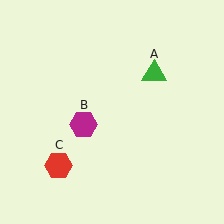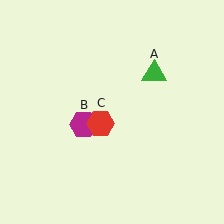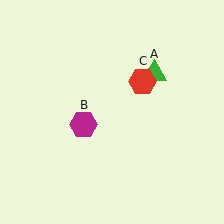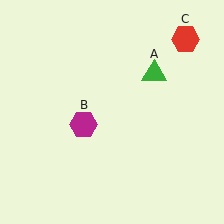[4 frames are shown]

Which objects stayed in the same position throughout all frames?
Green triangle (object A) and magenta hexagon (object B) remained stationary.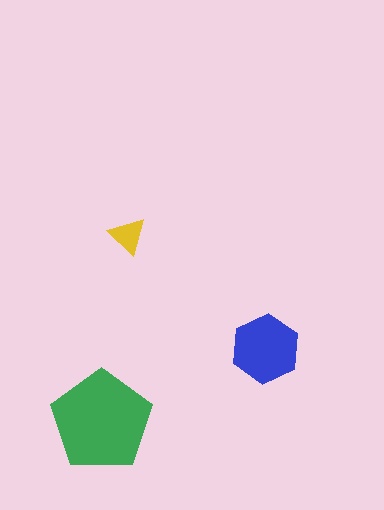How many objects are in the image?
There are 3 objects in the image.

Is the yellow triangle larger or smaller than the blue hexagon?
Smaller.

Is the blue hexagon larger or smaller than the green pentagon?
Smaller.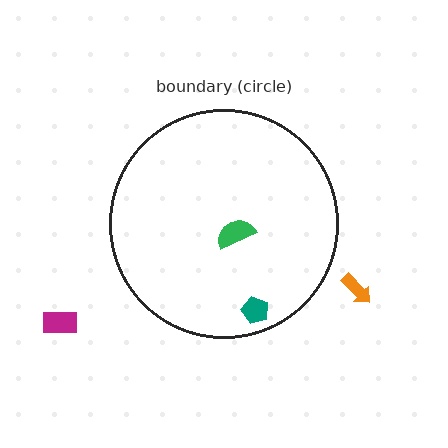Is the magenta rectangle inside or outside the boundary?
Outside.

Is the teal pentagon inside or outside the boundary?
Inside.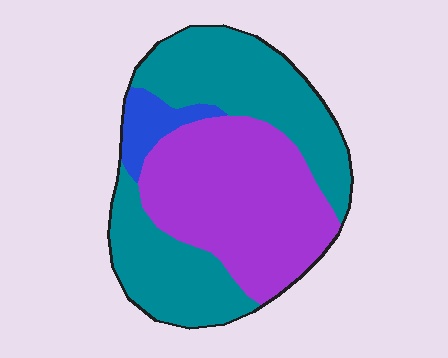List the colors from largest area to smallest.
From largest to smallest: teal, purple, blue.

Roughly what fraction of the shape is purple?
Purple covers 43% of the shape.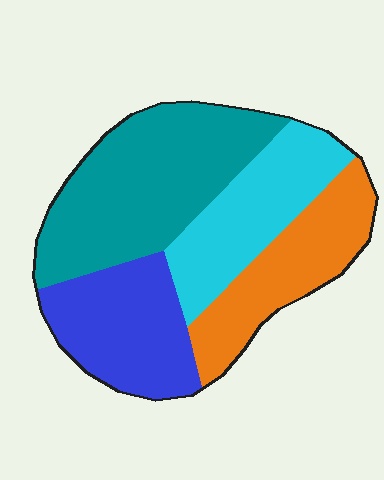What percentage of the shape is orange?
Orange covers roughly 20% of the shape.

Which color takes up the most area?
Teal, at roughly 35%.